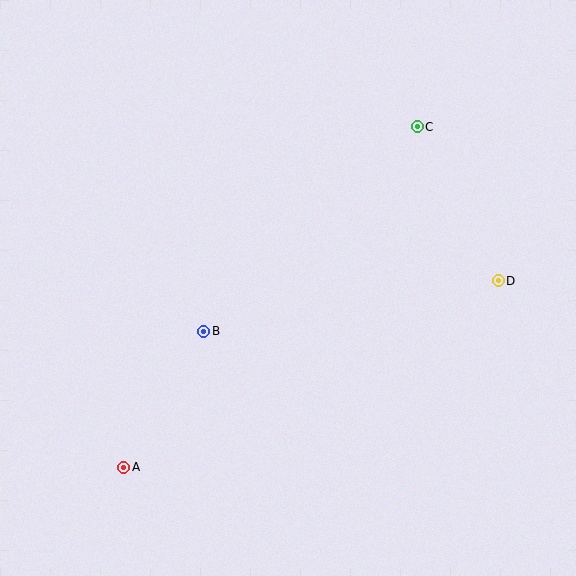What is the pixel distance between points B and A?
The distance between B and A is 158 pixels.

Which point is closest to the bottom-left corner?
Point A is closest to the bottom-left corner.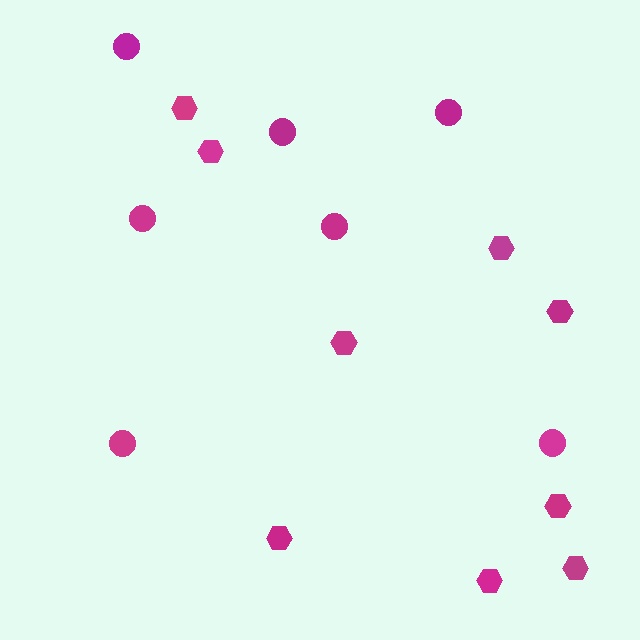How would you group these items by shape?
There are 2 groups: one group of circles (7) and one group of hexagons (9).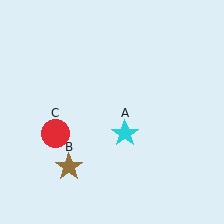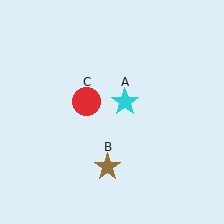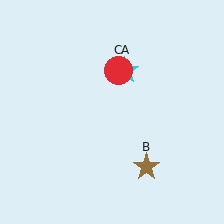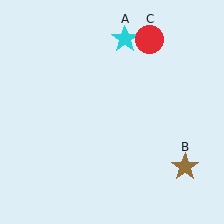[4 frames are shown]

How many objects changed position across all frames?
3 objects changed position: cyan star (object A), brown star (object B), red circle (object C).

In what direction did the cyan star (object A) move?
The cyan star (object A) moved up.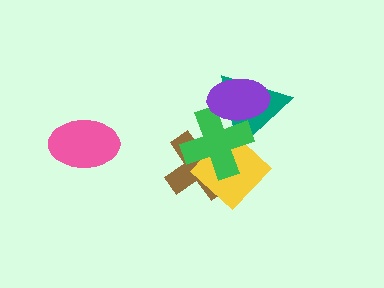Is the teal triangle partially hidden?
Yes, it is partially covered by another shape.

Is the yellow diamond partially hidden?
Yes, it is partially covered by another shape.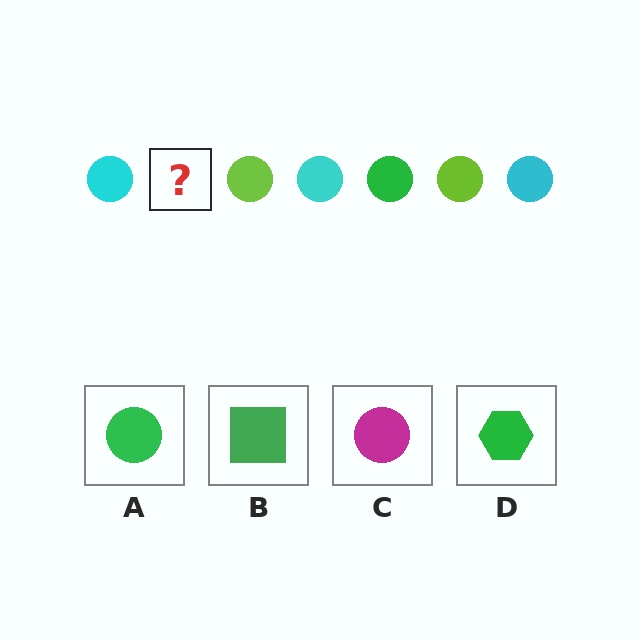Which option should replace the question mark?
Option A.